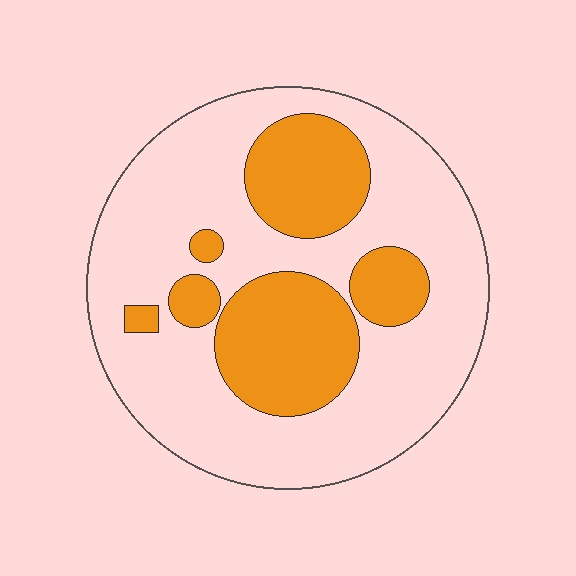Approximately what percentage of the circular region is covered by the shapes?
Approximately 30%.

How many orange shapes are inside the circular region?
6.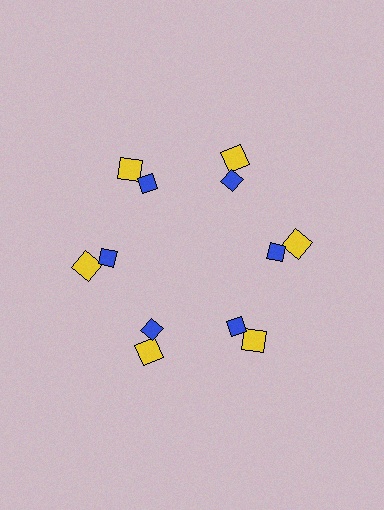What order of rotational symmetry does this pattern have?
This pattern has 6-fold rotational symmetry.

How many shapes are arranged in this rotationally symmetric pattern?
There are 12 shapes, arranged in 6 groups of 2.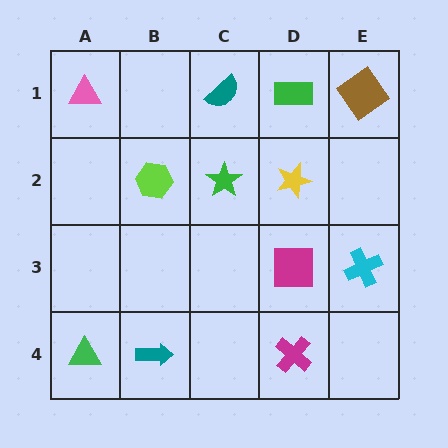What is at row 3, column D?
A magenta square.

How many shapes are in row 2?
3 shapes.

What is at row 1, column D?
A green rectangle.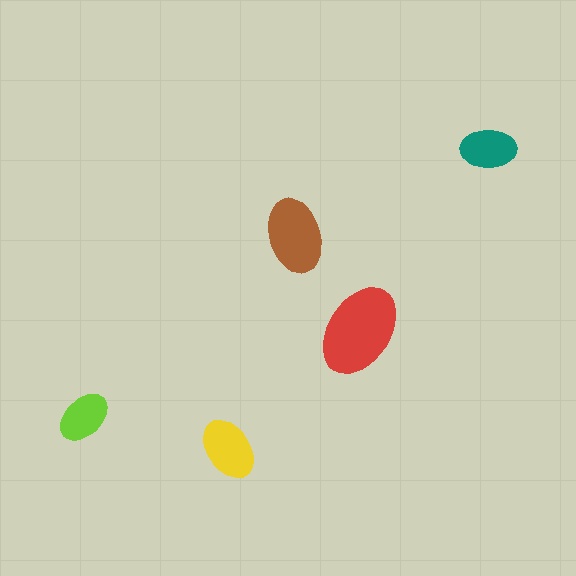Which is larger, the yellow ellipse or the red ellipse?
The red one.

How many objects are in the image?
There are 5 objects in the image.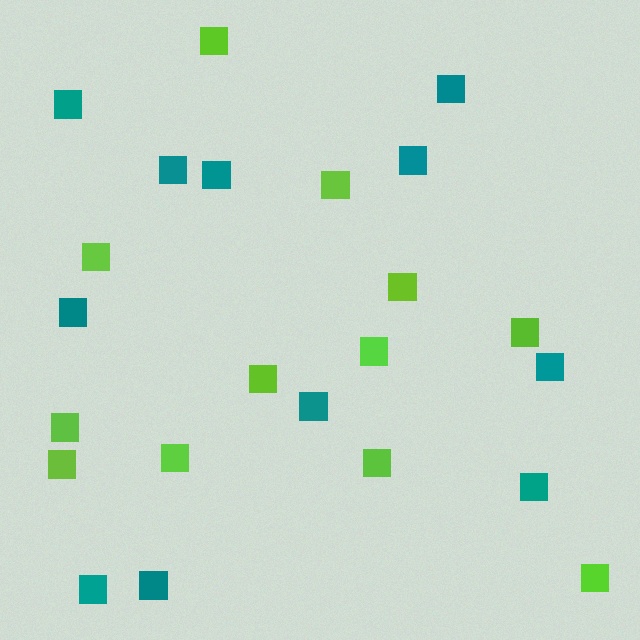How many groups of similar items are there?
There are 2 groups: one group of lime squares (12) and one group of teal squares (11).